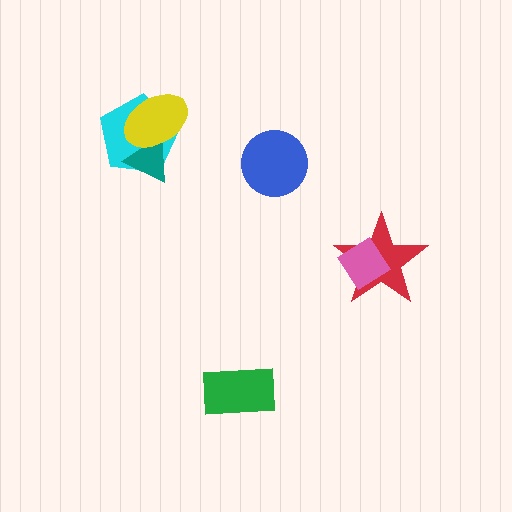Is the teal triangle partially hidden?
Yes, it is partially covered by another shape.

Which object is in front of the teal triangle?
The yellow ellipse is in front of the teal triangle.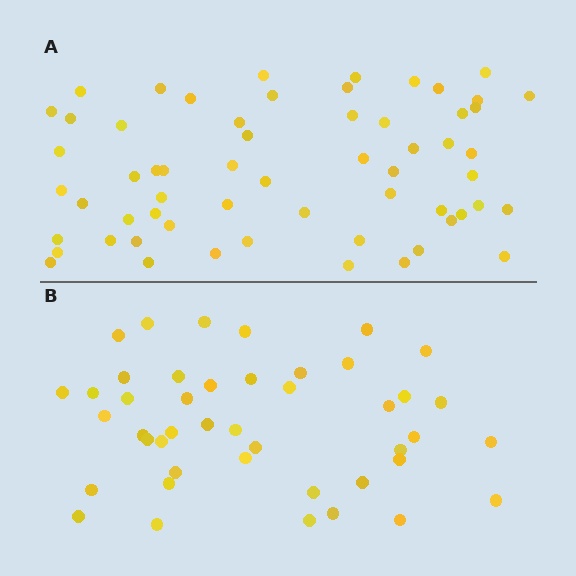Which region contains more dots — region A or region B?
Region A (the top region) has more dots.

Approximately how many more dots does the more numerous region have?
Region A has approximately 15 more dots than region B.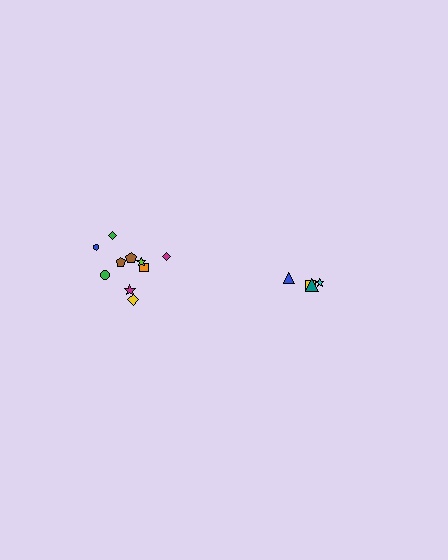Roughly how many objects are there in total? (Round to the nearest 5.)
Roughly 15 objects in total.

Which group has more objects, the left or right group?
The left group.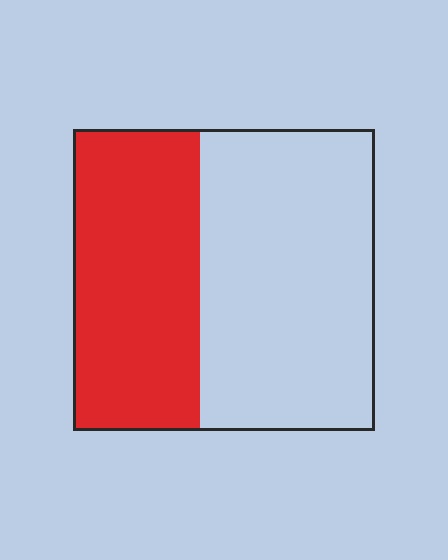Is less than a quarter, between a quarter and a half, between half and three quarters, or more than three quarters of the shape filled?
Between a quarter and a half.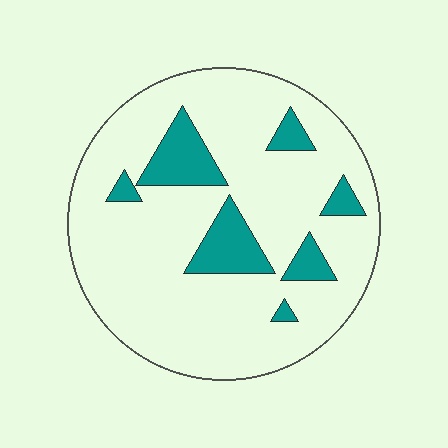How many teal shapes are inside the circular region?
7.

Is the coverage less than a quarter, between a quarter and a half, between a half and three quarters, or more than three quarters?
Less than a quarter.